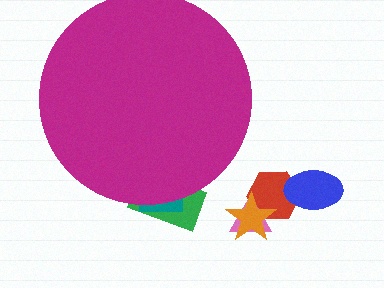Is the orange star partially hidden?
No, the orange star is fully visible.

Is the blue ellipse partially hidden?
No, the blue ellipse is fully visible.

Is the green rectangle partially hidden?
Yes, the green rectangle is partially hidden behind the magenta circle.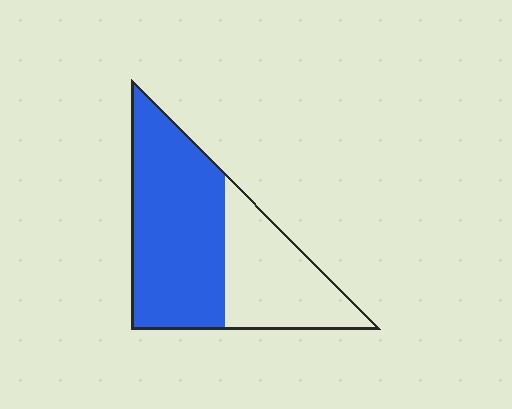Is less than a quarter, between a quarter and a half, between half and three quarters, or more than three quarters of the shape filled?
Between half and three quarters.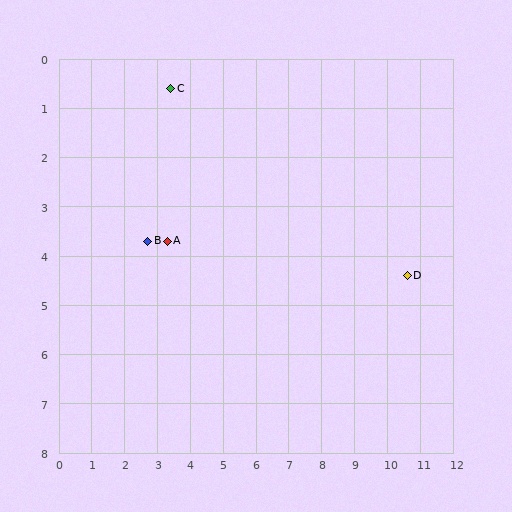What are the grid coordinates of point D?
Point D is at approximately (10.6, 4.4).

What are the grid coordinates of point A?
Point A is at approximately (3.3, 3.7).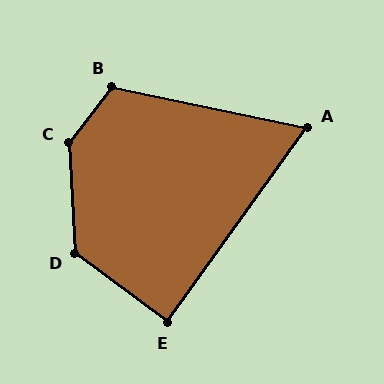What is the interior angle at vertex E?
Approximately 89 degrees (approximately right).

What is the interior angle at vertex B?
Approximately 115 degrees (obtuse).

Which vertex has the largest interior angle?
C, at approximately 140 degrees.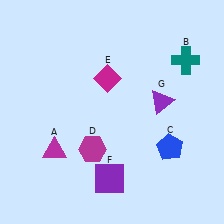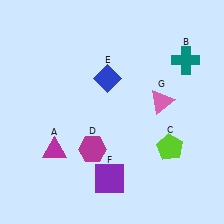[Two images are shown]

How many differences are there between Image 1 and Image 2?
There are 3 differences between the two images.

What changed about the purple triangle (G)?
In Image 1, G is purple. In Image 2, it changed to pink.